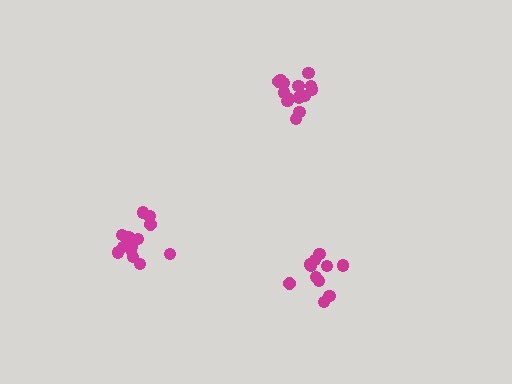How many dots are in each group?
Group 1: 11 dots, Group 2: 14 dots, Group 3: 14 dots (39 total).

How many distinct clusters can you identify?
There are 3 distinct clusters.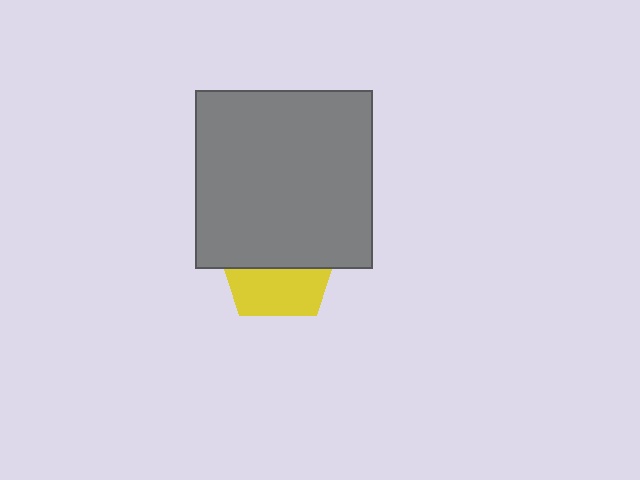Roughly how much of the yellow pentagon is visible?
A small part of it is visible (roughly 41%).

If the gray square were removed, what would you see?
You would see the complete yellow pentagon.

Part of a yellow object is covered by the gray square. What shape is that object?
It is a pentagon.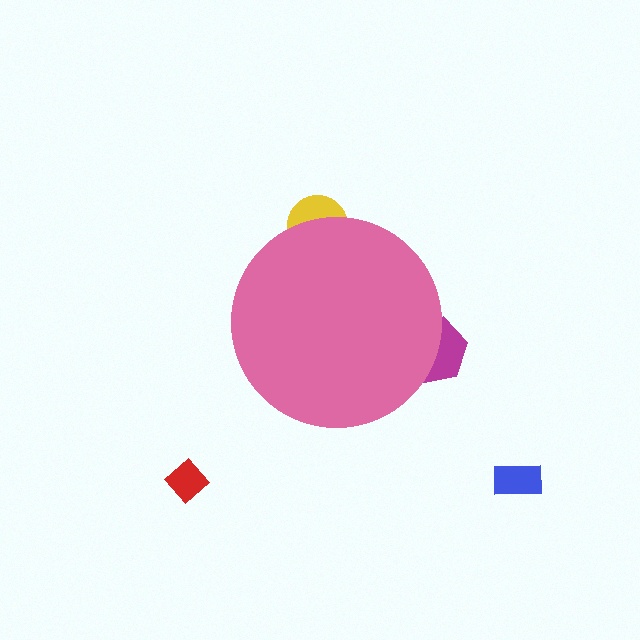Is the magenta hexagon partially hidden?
Yes, the magenta hexagon is partially hidden behind the pink circle.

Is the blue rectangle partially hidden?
No, the blue rectangle is fully visible.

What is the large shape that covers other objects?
A pink circle.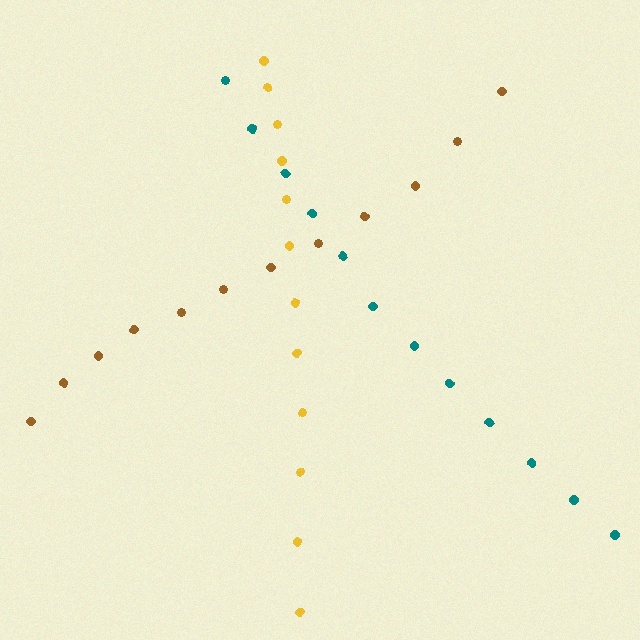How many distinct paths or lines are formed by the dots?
There are 3 distinct paths.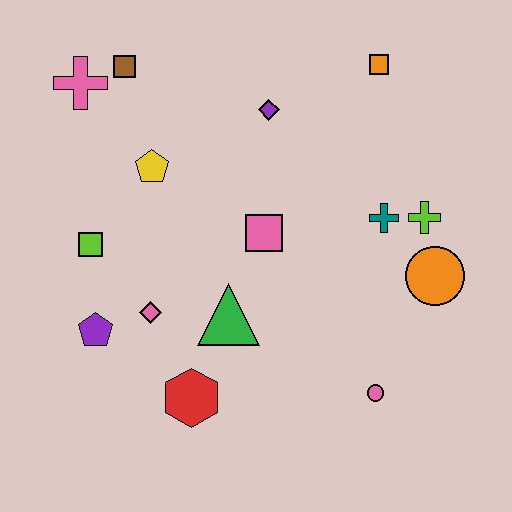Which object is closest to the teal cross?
The lime cross is closest to the teal cross.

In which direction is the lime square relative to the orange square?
The lime square is to the left of the orange square.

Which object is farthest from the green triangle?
The orange square is farthest from the green triangle.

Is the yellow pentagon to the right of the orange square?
No